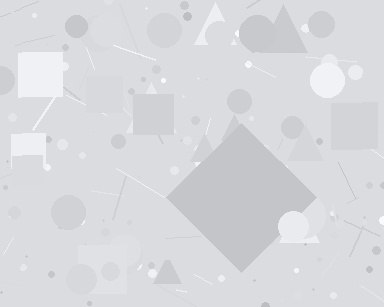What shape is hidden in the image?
A diamond is hidden in the image.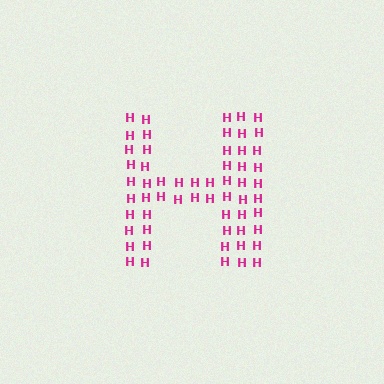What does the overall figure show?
The overall figure shows the letter H.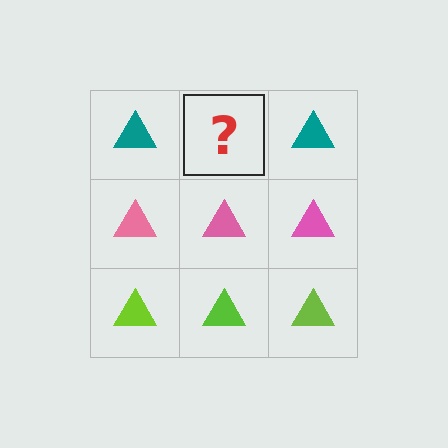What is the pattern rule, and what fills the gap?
The rule is that each row has a consistent color. The gap should be filled with a teal triangle.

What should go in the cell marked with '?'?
The missing cell should contain a teal triangle.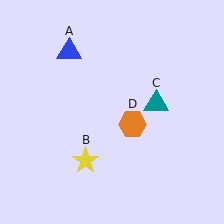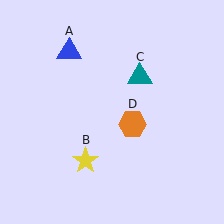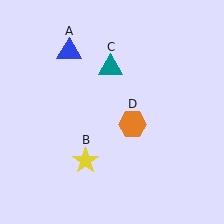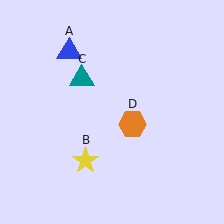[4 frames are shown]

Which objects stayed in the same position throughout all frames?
Blue triangle (object A) and yellow star (object B) and orange hexagon (object D) remained stationary.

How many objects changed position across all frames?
1 object changed position: teal triangle (object C).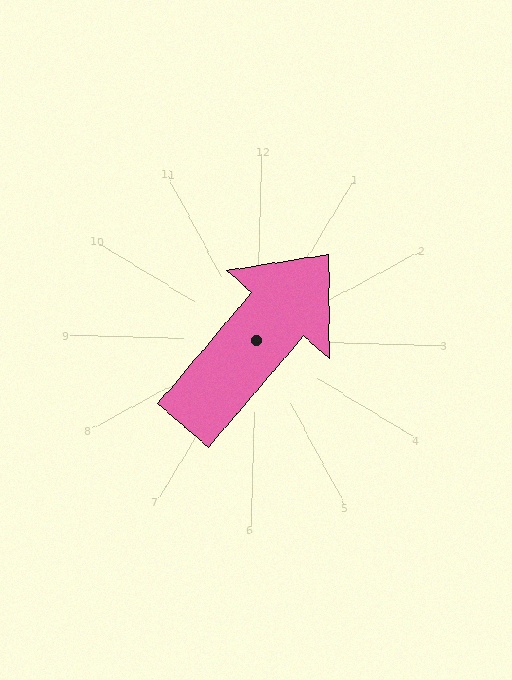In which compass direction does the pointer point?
Northeast.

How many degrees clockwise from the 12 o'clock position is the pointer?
Approximately 39 degrees.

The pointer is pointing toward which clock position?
Roughly 1 o'clock.